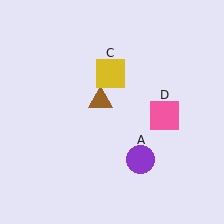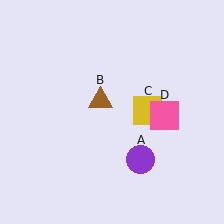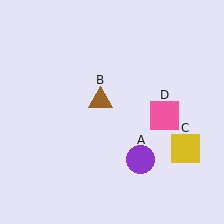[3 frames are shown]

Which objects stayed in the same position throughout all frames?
Purple circle (object A) and brown triangle (object B) and pink square (object D) remained stationary.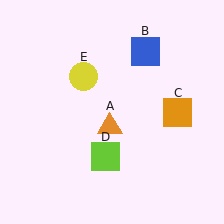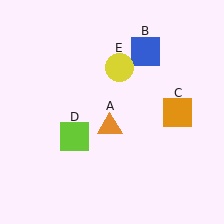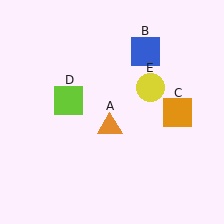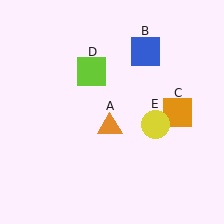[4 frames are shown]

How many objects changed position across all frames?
2 objects changed position: lime square (object D), yellow circle (object E).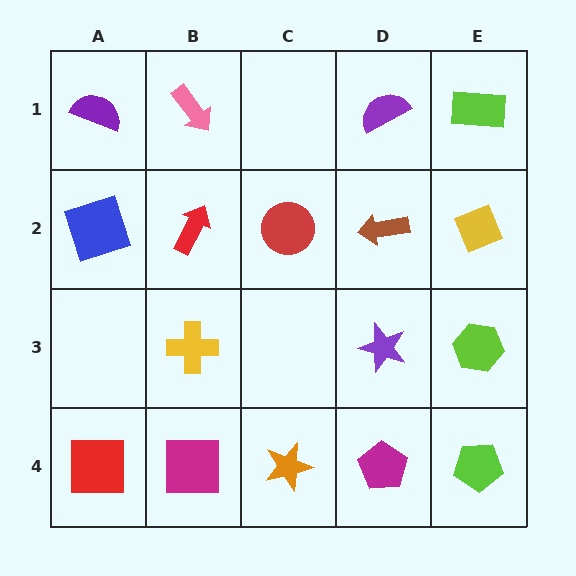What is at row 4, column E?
A lime pentagon.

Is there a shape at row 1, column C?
No, that cell is empty.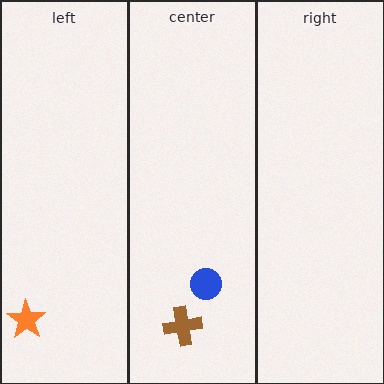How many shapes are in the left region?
1.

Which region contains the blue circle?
The center region.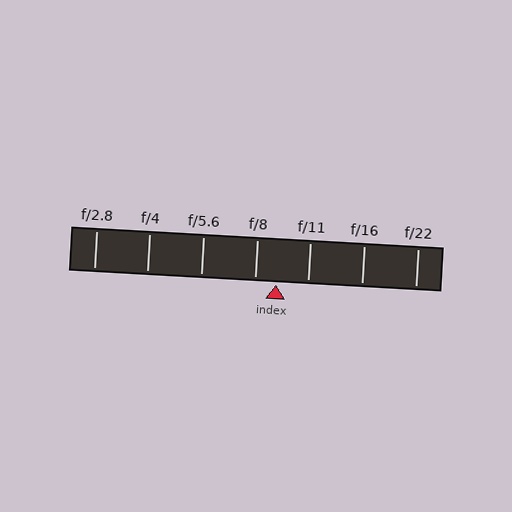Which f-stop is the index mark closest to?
The index mark is closest to f/8.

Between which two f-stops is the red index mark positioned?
The index mark is between f/8 and f/11.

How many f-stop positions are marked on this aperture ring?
There are 7 f-stop positions marked.